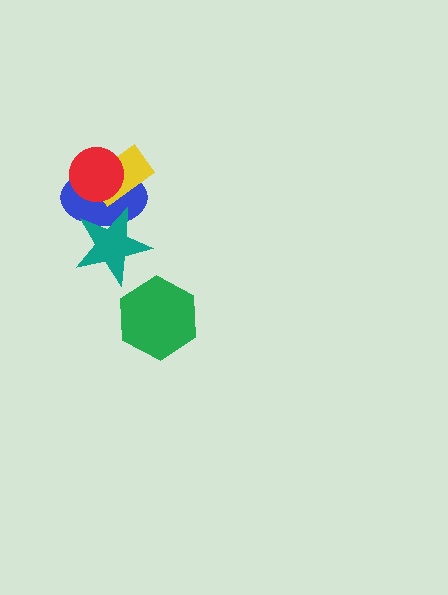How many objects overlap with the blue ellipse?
3 objects overlap with the blue ellipse.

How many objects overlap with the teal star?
1 object overlaps with the teal star.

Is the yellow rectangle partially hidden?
Yes, it is partially covered by another shape.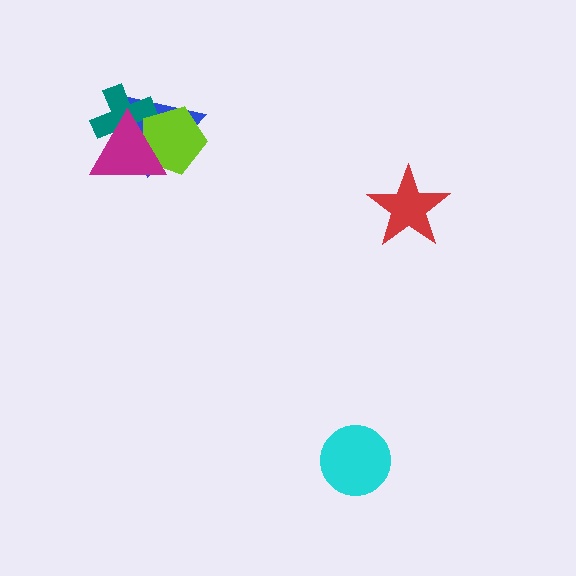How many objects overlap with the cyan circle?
0 objects overlap with the cyan circle.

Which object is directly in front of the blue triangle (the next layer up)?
The teal cross is directly in front of the blue triangle.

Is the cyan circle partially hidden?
No, no other shape covers it.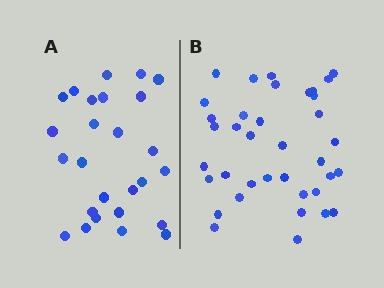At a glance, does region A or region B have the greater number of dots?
Region B (the right region) has more dots.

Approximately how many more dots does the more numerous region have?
Region B has roughly 12 or so more dots than region A.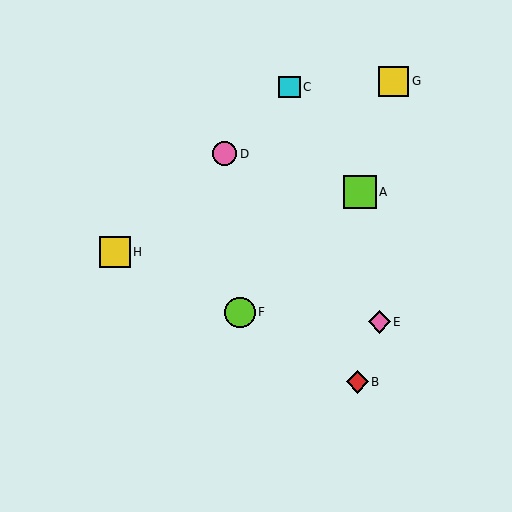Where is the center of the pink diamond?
The center of the pink diamond is at (379, 322).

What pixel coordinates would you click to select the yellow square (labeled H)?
Click at (115, 252) to select the yellow square H.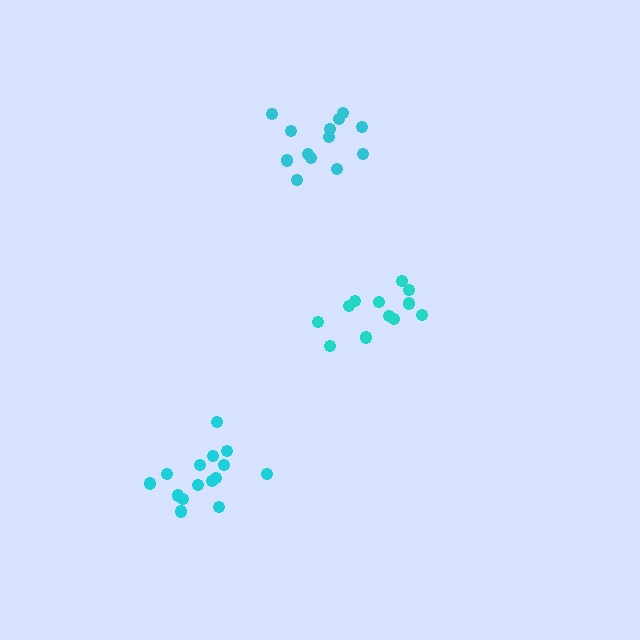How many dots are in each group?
Group 1: 15 dots, Group 2: 12 dots, Group 3: 13 dots (40 total).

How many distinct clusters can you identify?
There are 3 distinct clusters.